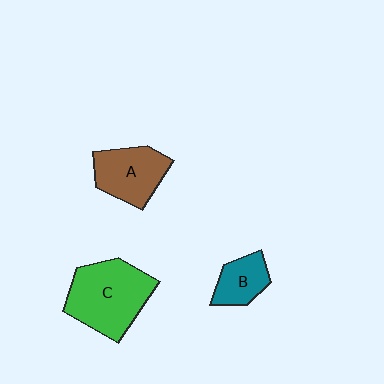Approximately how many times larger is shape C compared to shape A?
Approximately 1.5 times.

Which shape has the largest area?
Shape C (green).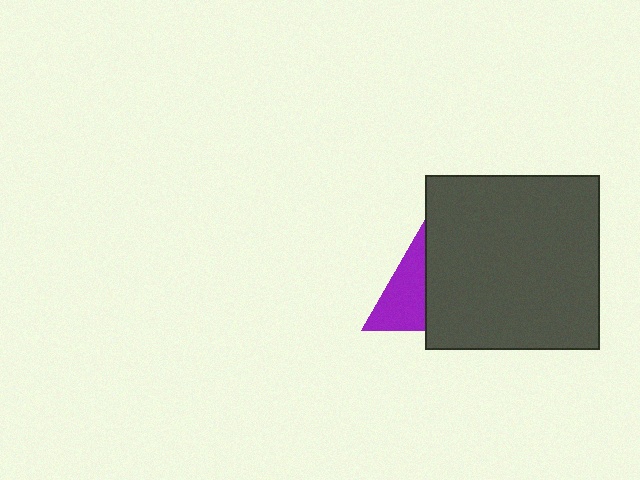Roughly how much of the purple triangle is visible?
About half of it is visible (roughly 48%).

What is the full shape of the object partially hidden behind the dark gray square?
The partially hidden object is a purple triangle.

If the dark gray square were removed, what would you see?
You would see the complete purple triangle.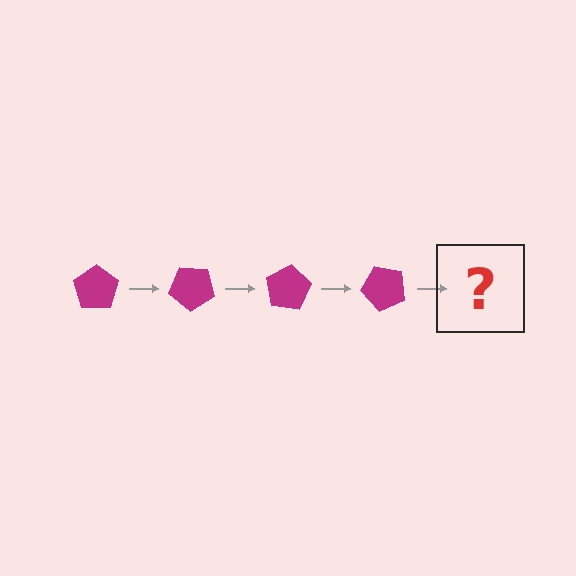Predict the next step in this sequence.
The next step is a magenta pentagon rotated 160 degrees.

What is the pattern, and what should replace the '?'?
The pattern is that the pentagon rotates 40 degrees each step. The '?' should be a magenta pentagon rotated 160 degrees.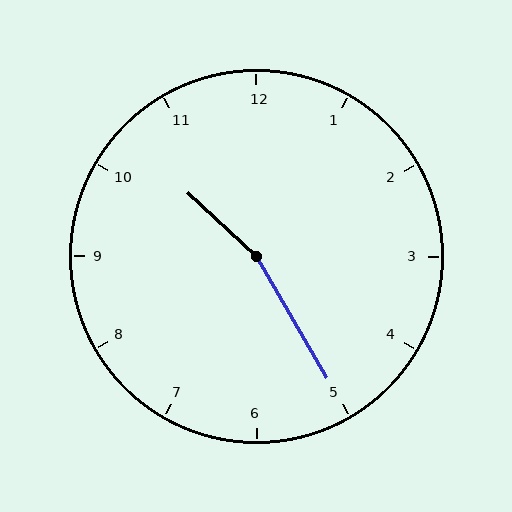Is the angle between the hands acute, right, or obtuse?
It is obtuse.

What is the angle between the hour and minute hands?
Approximately 162 degrees.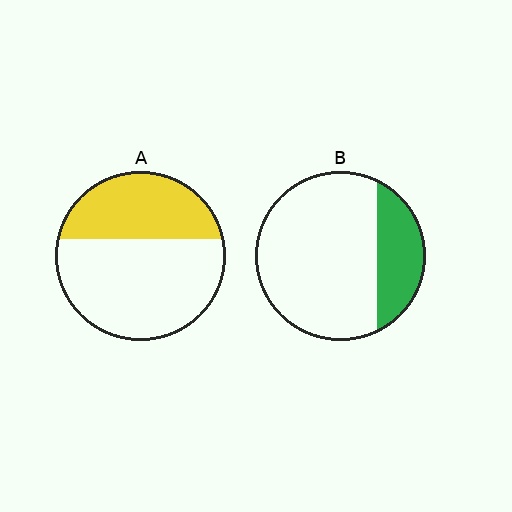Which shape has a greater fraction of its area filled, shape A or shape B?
Shape A.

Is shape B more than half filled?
No.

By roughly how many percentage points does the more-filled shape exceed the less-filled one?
By roughly 15 percentage points (A over B).